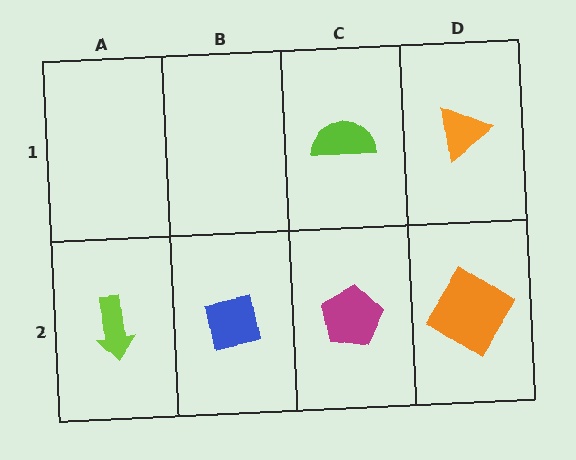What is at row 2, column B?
A blue square.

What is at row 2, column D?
An orange diamond.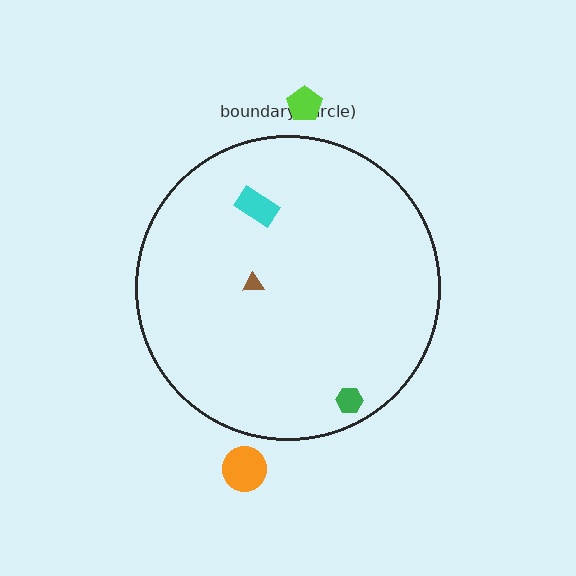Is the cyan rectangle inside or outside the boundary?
Inside.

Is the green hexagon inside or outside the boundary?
Inside.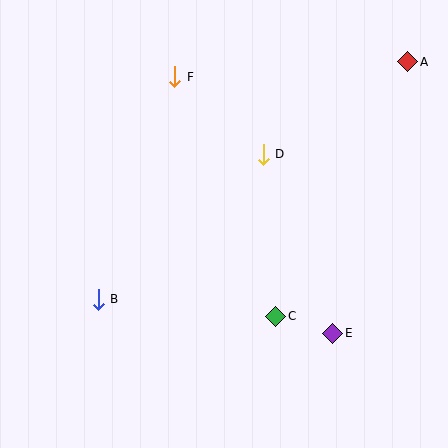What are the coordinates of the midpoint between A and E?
The midpoint between A and E is at (370, 198).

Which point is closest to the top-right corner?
Point A is closest to the top-right corner.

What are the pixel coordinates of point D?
Point D is at (263, 154).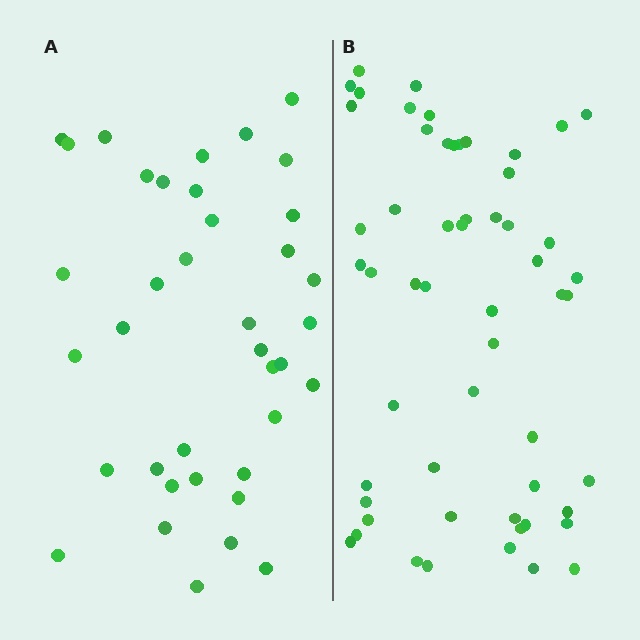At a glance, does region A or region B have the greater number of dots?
Region B (the right region) has more dots.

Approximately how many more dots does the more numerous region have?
Region B has approximately 20 more dots than region A.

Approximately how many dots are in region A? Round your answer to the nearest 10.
About 40 dots. (The exact count is 38, which rounds to 40.)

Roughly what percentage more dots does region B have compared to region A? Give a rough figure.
About 45% more.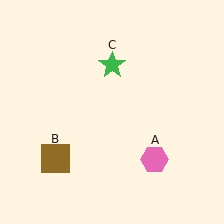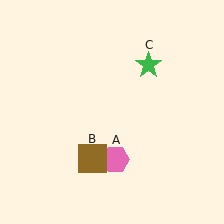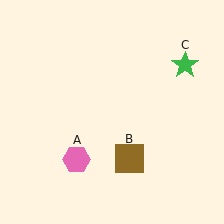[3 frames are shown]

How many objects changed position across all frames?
3 objects changed position: pink hexagon (object A), brown square (object B), green star (object C).